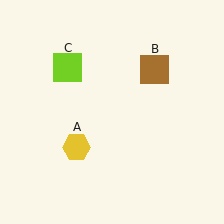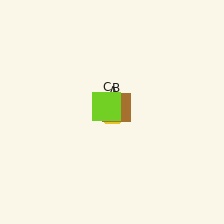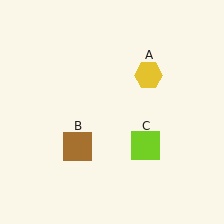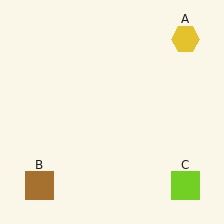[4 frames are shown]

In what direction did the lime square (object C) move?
The lime square (object C) moved down and to the right.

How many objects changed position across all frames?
3 objects changed position: yellow hexagon (object A), brown square (object B), lime square (object C).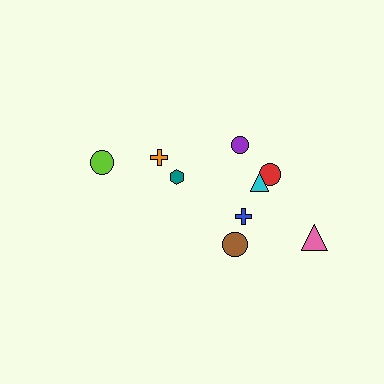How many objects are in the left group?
There are 3 objects.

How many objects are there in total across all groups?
There are 9 objects.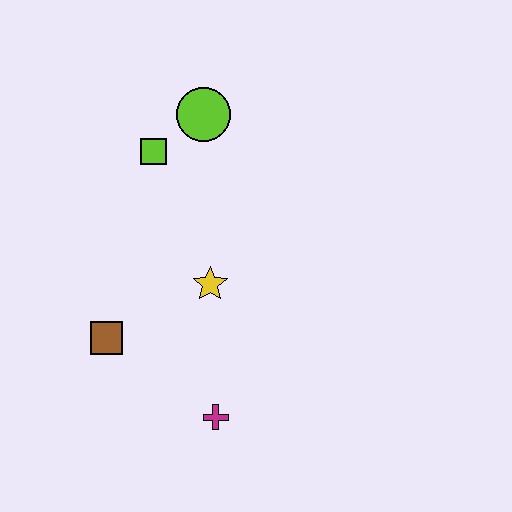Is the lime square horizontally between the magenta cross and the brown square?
Yes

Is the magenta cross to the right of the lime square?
Yes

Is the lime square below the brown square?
No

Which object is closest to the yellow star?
The brown square is closest to the yellow star.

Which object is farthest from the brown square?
The lime circle is farthest from the brown square.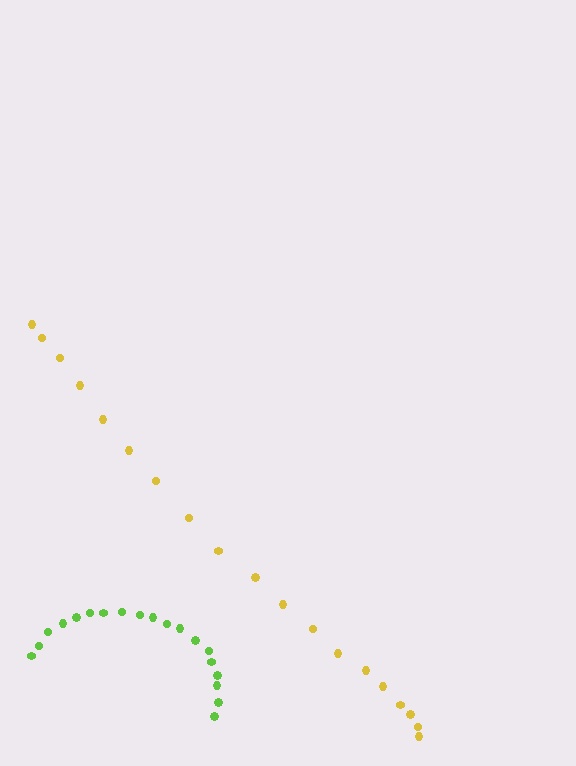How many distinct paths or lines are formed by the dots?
There are 2 distinct paths.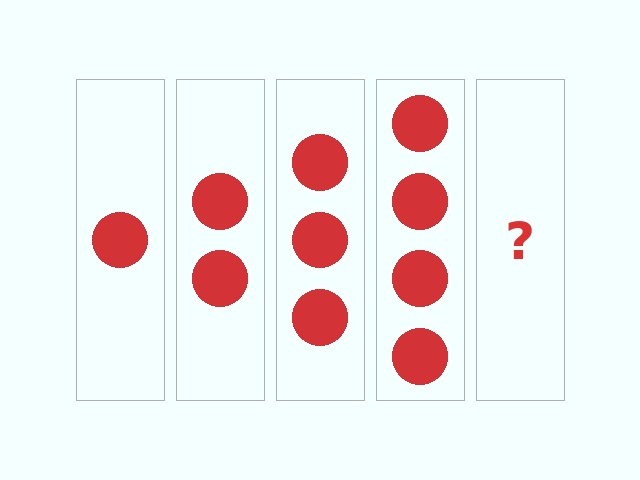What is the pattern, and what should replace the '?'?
The pattern is that each step adds one more circle. The '?' should be 5 circles.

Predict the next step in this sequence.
The next step is 5 circles.